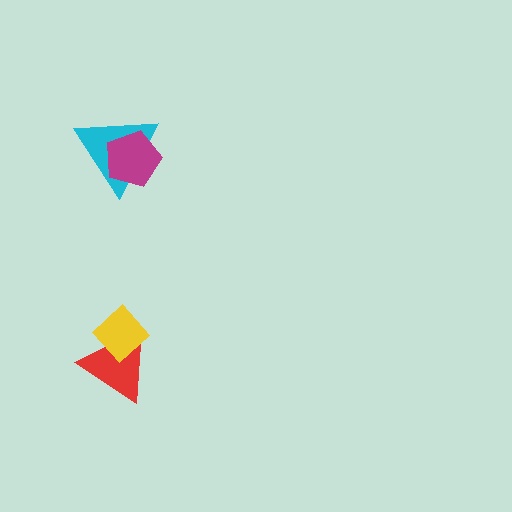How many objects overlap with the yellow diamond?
1 object overlaps with the yellow diamond.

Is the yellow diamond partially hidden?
No, no other shape covers it.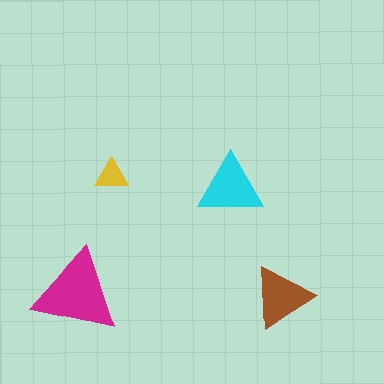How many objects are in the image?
There are 4 objects in the image.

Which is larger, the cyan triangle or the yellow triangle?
The cyan one.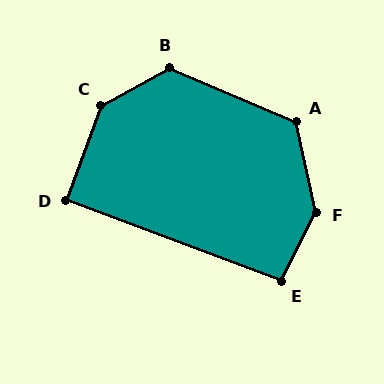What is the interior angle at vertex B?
Approximately 129 degrees (obtuse).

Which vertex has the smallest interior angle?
D, at approximately 91 degrees.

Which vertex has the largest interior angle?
F, at approximately 141 degrees.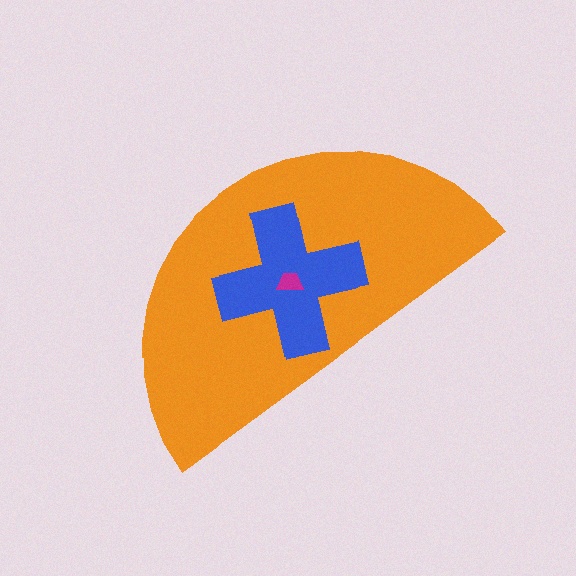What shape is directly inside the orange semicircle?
The blue cross.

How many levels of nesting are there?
3.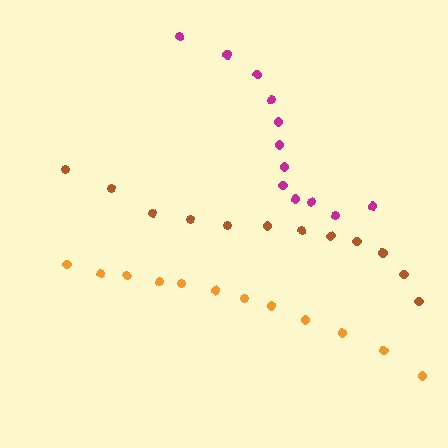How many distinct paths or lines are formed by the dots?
There are 3 distinct paths.